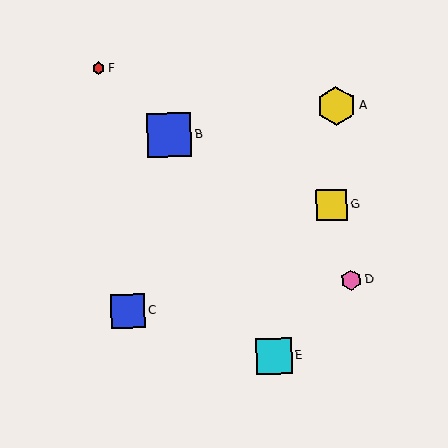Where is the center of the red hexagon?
The center of the red hexagon is at (98, 68).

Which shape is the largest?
The blue square (labeled B) is the largest.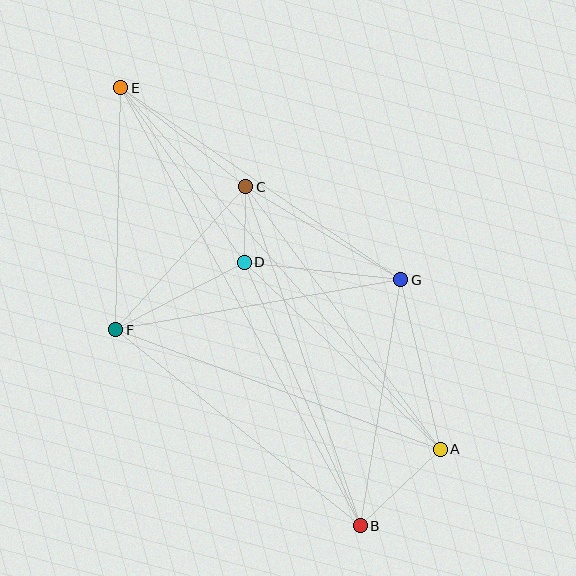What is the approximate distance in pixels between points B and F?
The distance between B and F is approximately 313 pixels.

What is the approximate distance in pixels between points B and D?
The distance between B and D is approximately 287 pixels.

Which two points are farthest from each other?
Points B and E are farthest from each other.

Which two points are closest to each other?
Points C and D are closest to each other.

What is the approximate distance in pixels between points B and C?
The distance between B and C is approximately 358 pixels.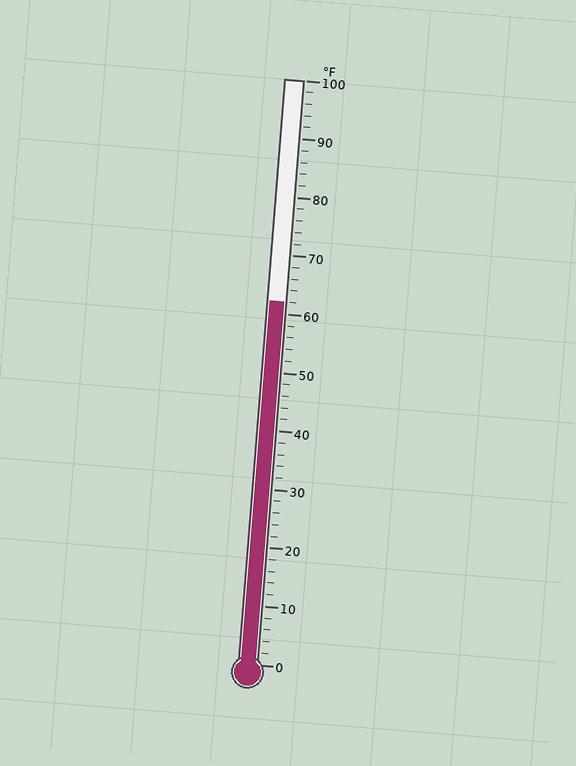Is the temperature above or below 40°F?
The temperature is above 40°F.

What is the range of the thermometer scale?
The thermometer scale ranges from 0°F to 100°F.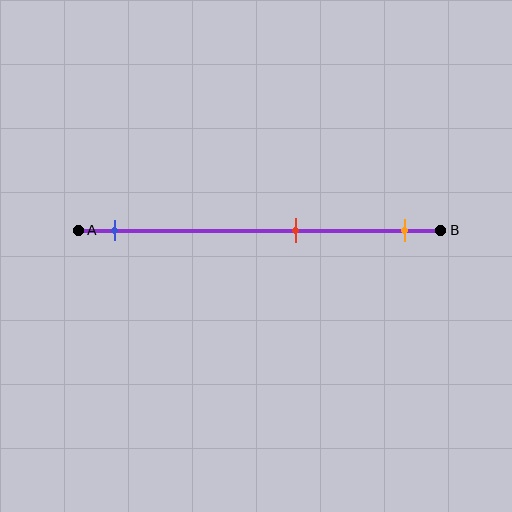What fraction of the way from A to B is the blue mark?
The blue mark is approximately 10% (0.1) of the way from A to B.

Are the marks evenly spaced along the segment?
No, the marks are not evenly spaced.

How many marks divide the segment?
There are 3 marks dividing the segment.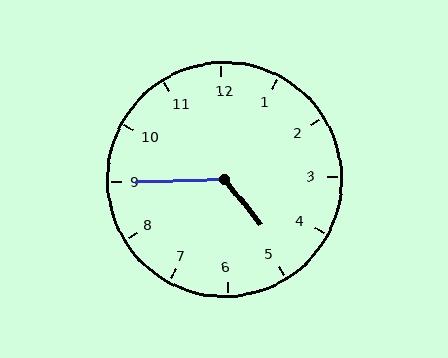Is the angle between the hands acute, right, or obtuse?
It is obtuse.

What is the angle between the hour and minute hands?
Approximately 128 degrees.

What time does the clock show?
4:45.